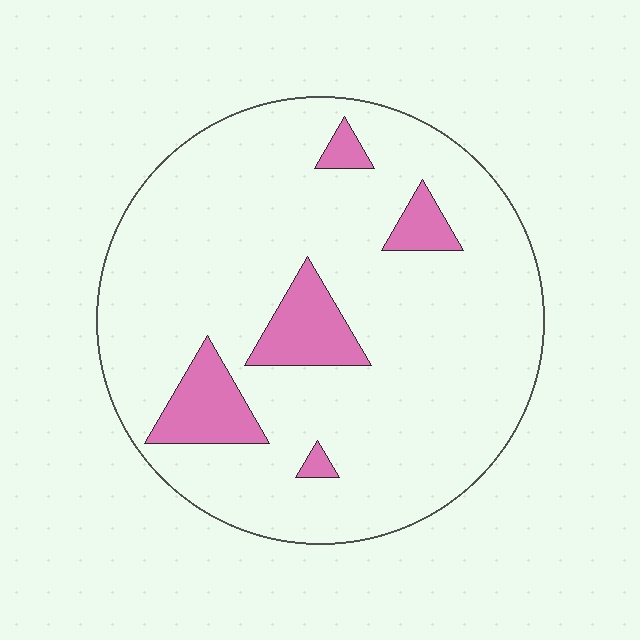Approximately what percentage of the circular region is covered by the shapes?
Approximately 10%.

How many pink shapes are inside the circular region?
5.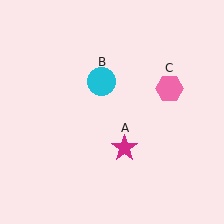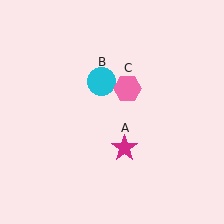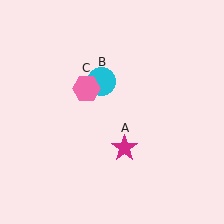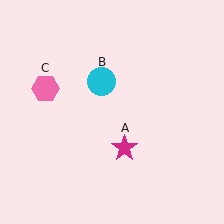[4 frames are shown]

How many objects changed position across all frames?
1 object changed position: pink hexagon (object C).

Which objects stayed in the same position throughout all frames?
Magenta star (object A) and cyan circle (object B) remained stationary.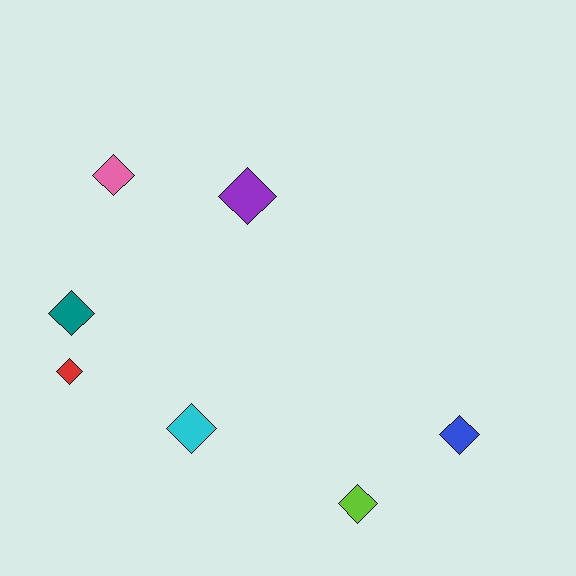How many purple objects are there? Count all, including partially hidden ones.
There is 1 purple object.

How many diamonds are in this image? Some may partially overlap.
There are 7 diamonds.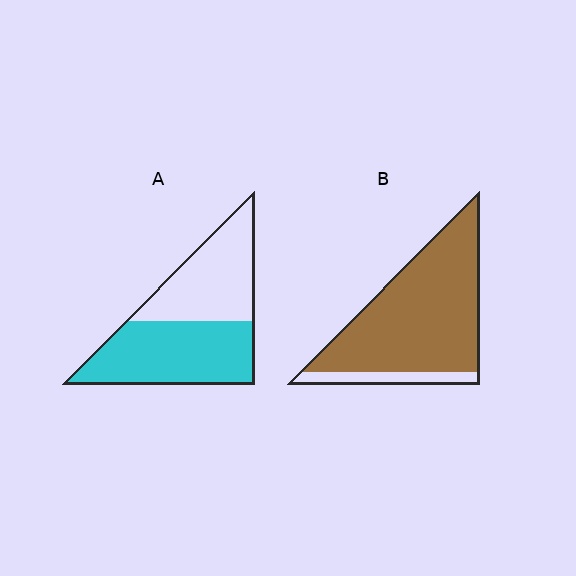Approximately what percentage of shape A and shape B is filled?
A is approximately 55% and B is approximately 85%.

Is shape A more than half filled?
Yes.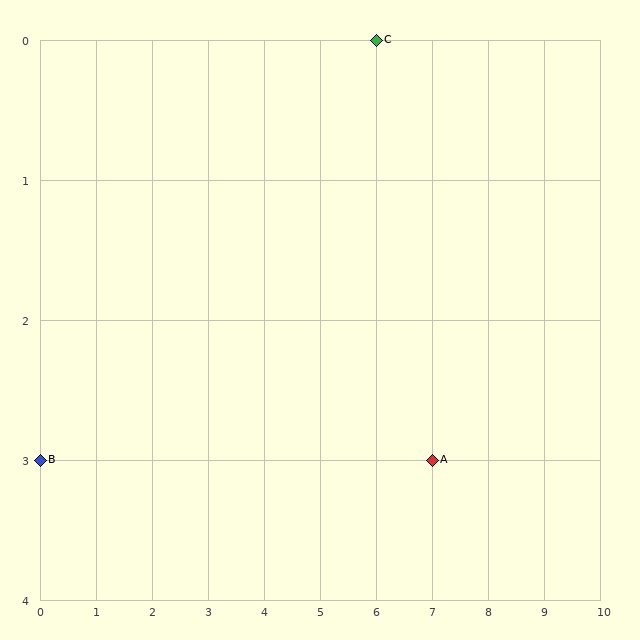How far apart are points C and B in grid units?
Points C and B are 6 columns and 3 rows apart (about 6.7 grid units diagonally).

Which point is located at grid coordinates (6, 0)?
Point C is at (6, 0).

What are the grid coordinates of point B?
Point B is at grid coordinates (0, 3).